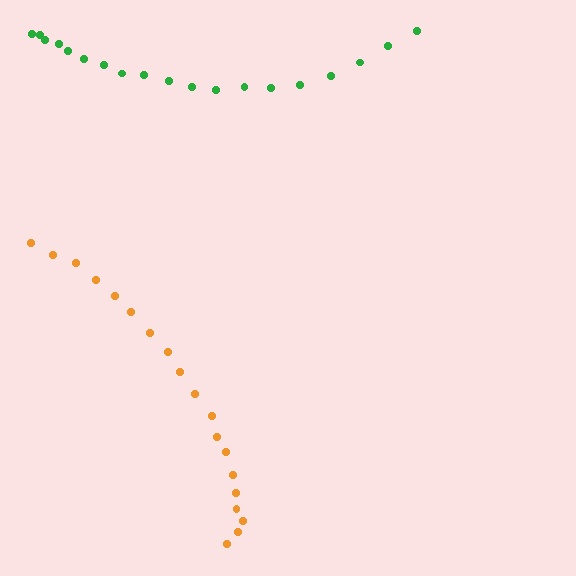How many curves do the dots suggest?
There are 2 distinct paths.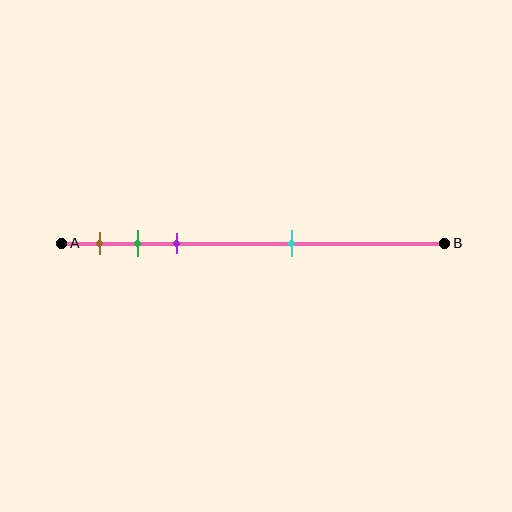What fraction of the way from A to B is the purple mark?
The purple mark is approximately 30% (0.3) of the way from A to B.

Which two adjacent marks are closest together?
The green and purple marks are the closest adjacent pair.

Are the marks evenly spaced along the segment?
No, the marks are not evenly spaced.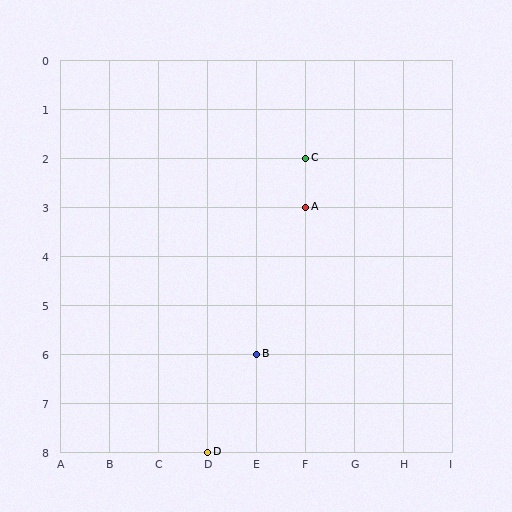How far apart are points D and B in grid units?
Points D and B are 1 column and 2 rows apart (about 2.2 grid units diagonally).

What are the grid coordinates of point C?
Point C is at grid coordinates (F, 2).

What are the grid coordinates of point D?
Point D is at grid coordinates (D, 8).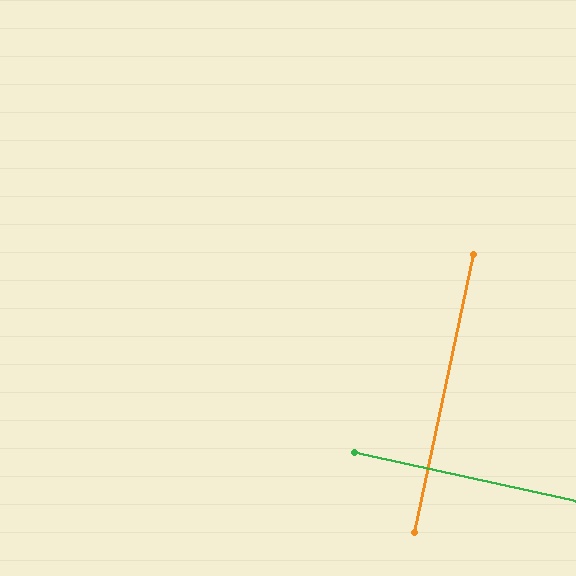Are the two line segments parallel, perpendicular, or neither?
Perpendicular — they meet at approximately 90°.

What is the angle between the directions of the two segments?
Approximately 90 degrees.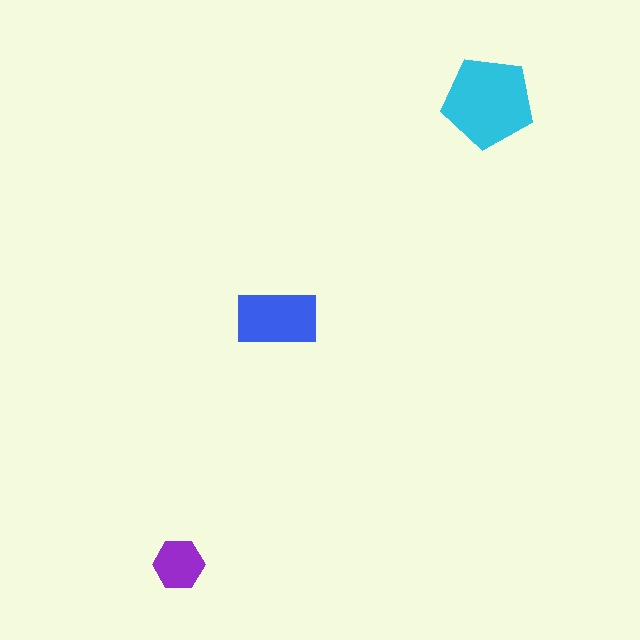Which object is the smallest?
The purple hexagon.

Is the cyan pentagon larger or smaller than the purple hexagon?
Larger.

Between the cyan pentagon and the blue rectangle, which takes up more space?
The cyan pentagon.